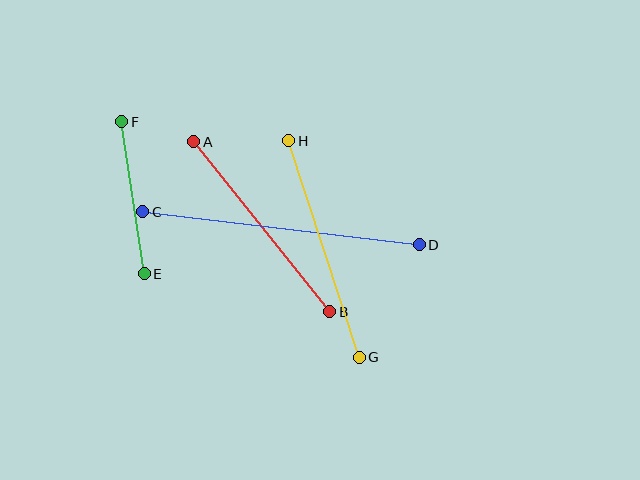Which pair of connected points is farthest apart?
Points C and D are farthest apart.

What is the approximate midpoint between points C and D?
The midpoint is at approximately (281, 228) pixels.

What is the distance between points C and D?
The distance is approximately 278 pixels.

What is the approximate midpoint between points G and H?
The midpoint is at approximately (324, 249) pixels.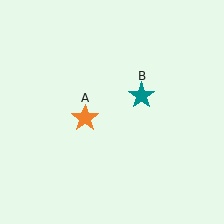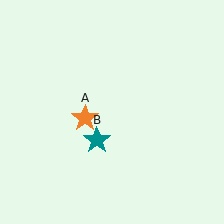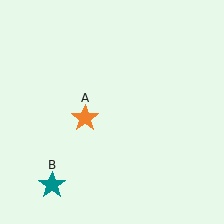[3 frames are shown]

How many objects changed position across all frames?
1 object changed position: teal star (object B).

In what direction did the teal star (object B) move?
The teal star (object B) moved down and to the left.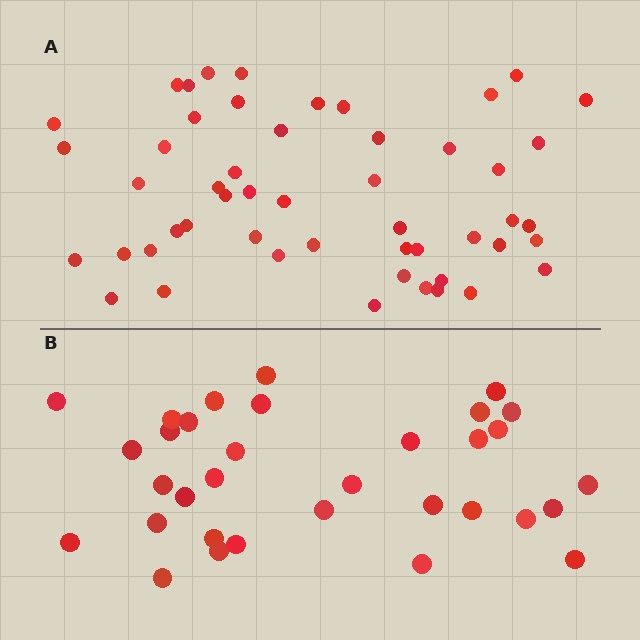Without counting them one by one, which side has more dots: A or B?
Region A (the top region) has more dots.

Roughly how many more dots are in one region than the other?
Region A has approximately 20 more dots than region B.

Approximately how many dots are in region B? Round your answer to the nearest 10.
About 30 dots. (The exact count is 33, which rounds to 30.)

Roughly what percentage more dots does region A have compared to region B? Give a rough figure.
About 55% more.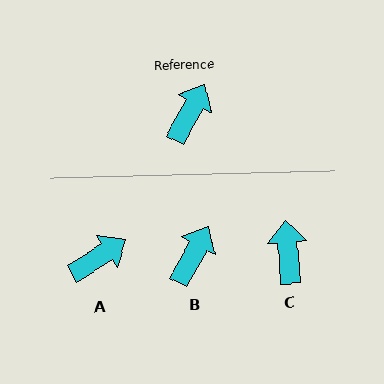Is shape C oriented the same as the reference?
No, it is off by about 33 degrees.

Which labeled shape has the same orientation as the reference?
B.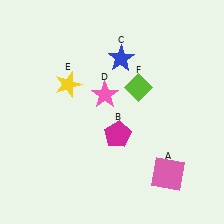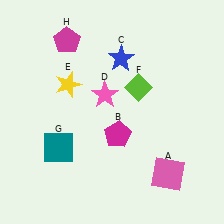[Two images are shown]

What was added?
A teal square (G), a magenta pentagon (H) were added in Image 2.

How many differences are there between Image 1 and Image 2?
There are 2 differences between the two images.